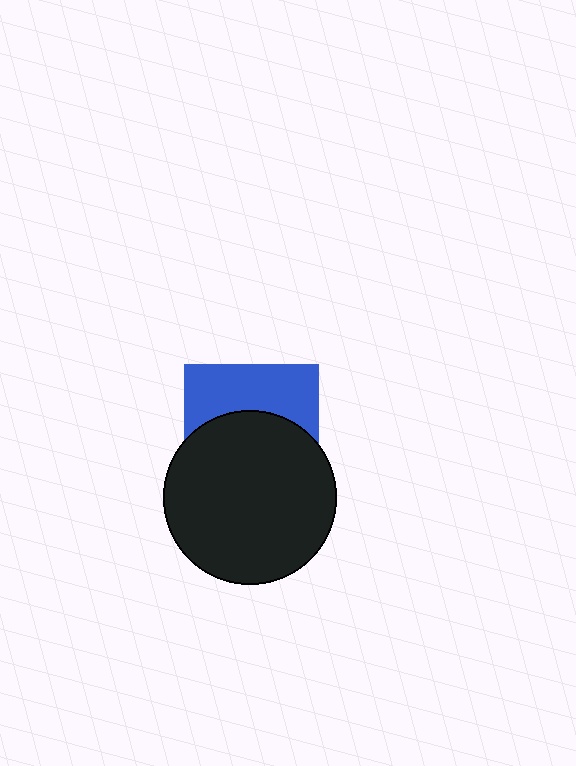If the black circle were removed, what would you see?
You would see the complete blue square.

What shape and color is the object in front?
The object in front is a black circle.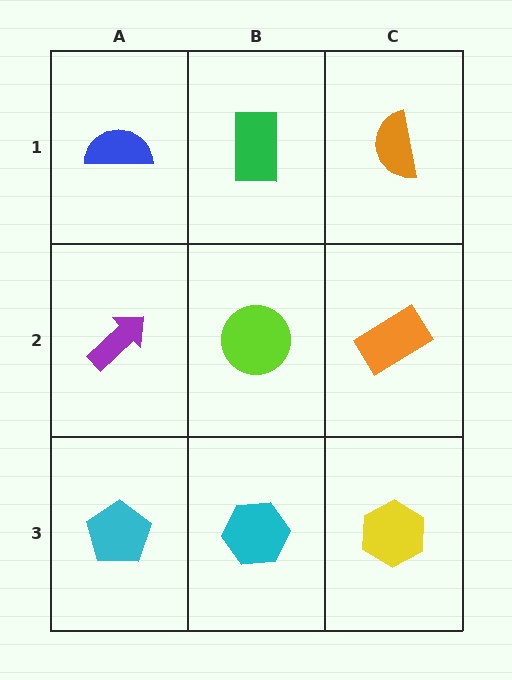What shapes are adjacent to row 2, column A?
A blue semicircle (row 1, column A), a cyan pentagon (row 3, column A), a lime circle (row 2, column B).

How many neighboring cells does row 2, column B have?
4.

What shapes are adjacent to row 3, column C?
An orange rectangle (row 2, column C), a cyan hexagon (row 3, column B).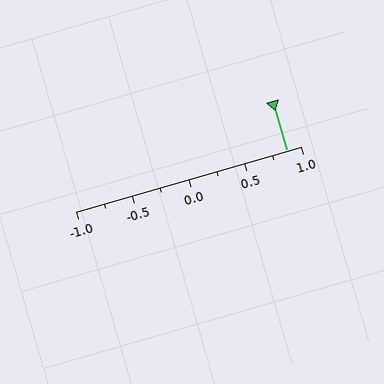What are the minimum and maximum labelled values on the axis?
The axis runs from -1.0 to 1.0.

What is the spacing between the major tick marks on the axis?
The major ticks are spaced 0.5 apart.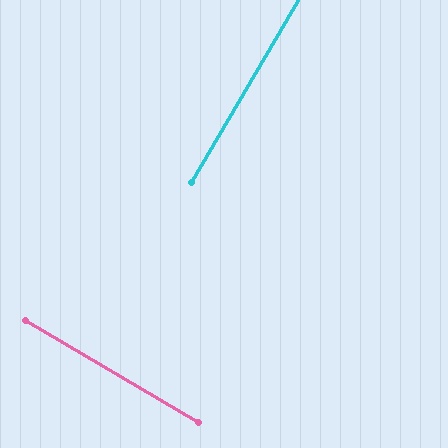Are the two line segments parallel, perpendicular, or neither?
Perpendicular — they meet at approximately 90°.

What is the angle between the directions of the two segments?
Approximately 90 degrees.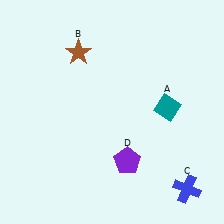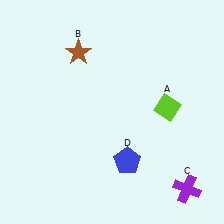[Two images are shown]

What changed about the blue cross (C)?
In Image 1, C is blue. In Image 2, it changed to purple.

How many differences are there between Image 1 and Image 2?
There are 3 differences between the two images.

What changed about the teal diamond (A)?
In Image 1, A is teal. In Image 2, it changed to lime.